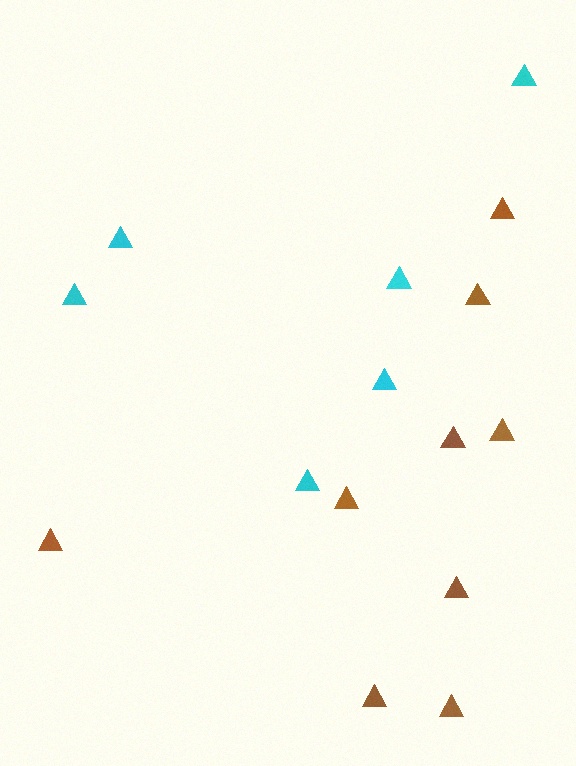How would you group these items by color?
There are 2 groups: one group of brown triangles (9) and one group of cyan triangles (6).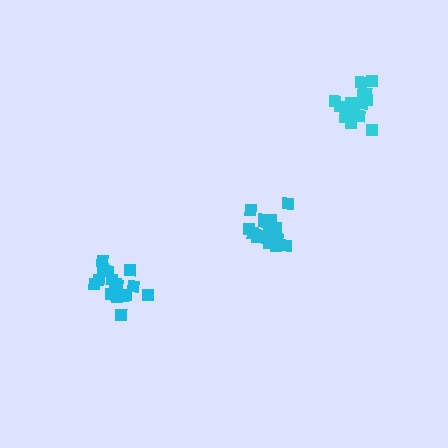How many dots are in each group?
Group 1: 16 dots, Group 2: 18 dots, Group 3: 17 dots (51 total).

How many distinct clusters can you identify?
There are 3 distinct clusters.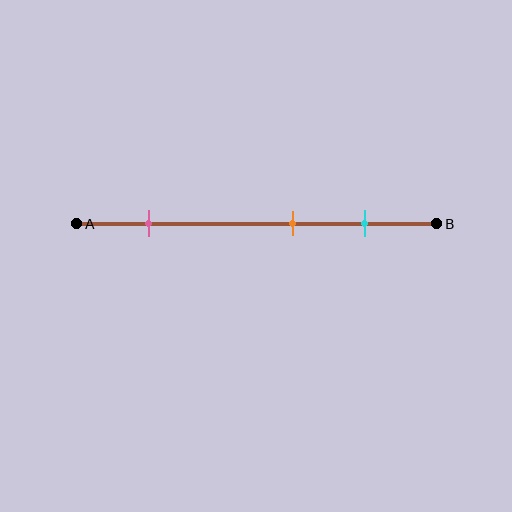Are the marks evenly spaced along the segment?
No, the marks are not evenly spaced.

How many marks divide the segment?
There are 3 marks dividing the segment.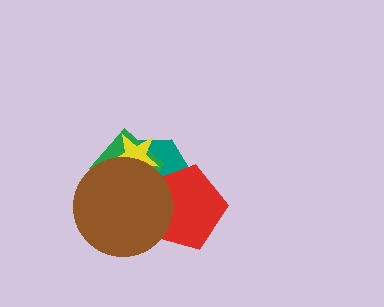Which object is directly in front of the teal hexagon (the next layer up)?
The green diamond is directly in front of the teal hexagon.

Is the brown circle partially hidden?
No, no other shape covers it.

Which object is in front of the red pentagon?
The brown circle is in front of the red pentagon.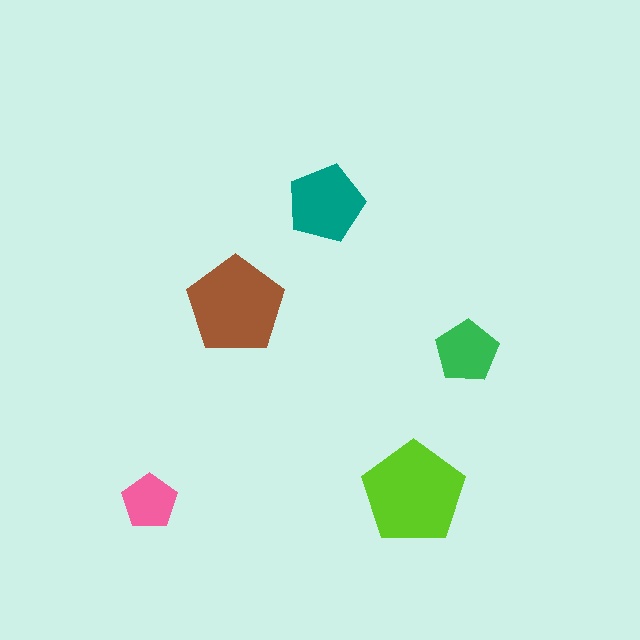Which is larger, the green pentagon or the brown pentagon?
The brown one.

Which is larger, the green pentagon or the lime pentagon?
The lime one.